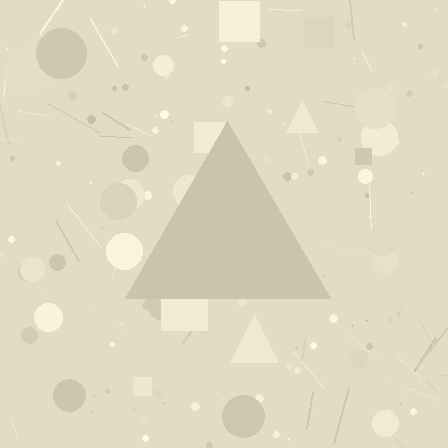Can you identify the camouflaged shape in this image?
The camouflaged shape is a triangle.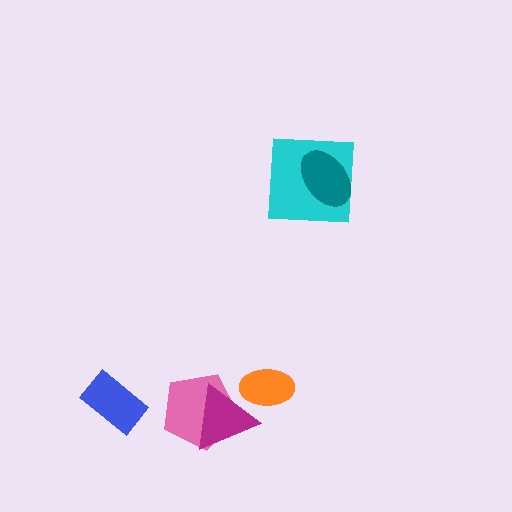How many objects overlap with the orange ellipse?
1 object overlaps with the orange ellipse.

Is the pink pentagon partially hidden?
Yes, it is partially covered by another shape.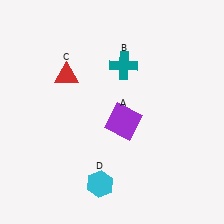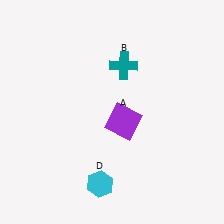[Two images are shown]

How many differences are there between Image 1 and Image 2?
There is 1 difference between the two images.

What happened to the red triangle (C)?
The red triangle (C) was removed in Image 2. It was in the top-left area of Image 1.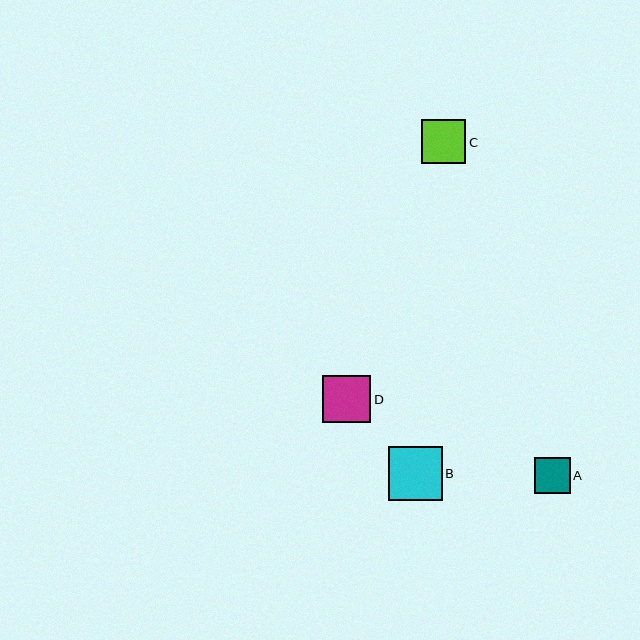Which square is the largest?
Square B is the largest with a size of approximately 53 pixels.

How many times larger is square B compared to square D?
Square B is approximately 1.1 times the size of square D.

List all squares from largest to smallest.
From largest to smallest: B, D, C, A.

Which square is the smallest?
Square A is the smallest with a size of approximately 36 pixels.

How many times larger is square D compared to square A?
Square D is approximately 1.3 times the size of square A.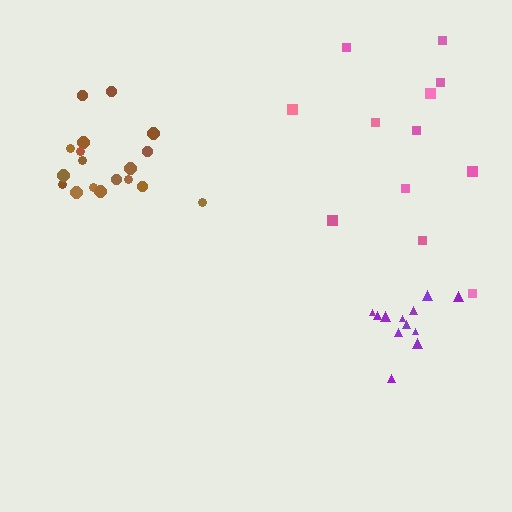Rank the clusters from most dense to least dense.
brown, purple, pink.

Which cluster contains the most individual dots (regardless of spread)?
Brown (18).